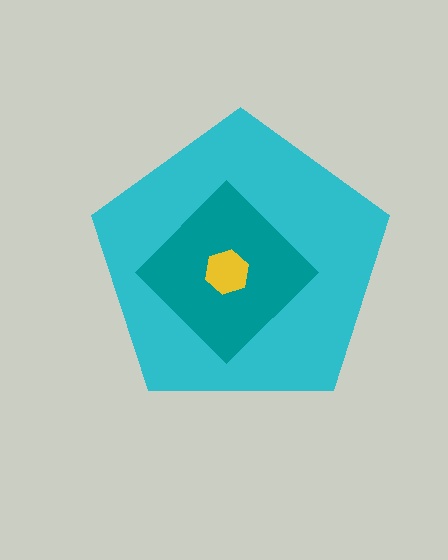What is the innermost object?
The yellow hexagon.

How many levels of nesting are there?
3.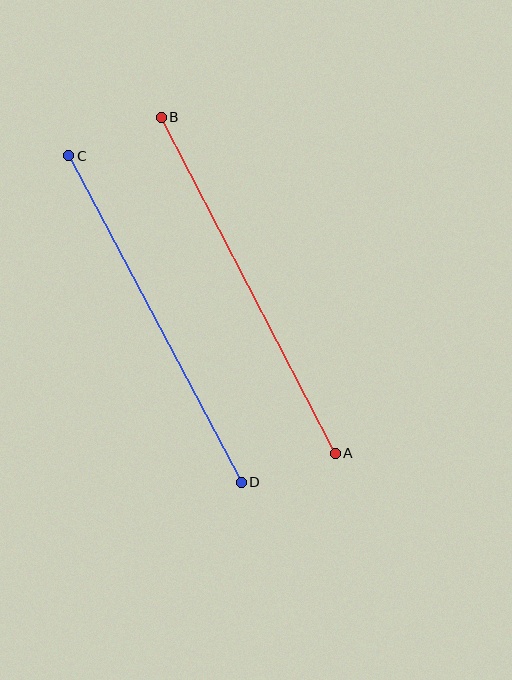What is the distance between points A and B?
The distance is approximately 379 pixels.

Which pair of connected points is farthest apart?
Points A and B are farthest apart.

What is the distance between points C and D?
The distance is approximately 369 pixels.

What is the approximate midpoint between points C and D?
The midpoint is at approximately (155, 319) pixels.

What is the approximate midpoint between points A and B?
The midpoint is at approximately (248, 285) pixels.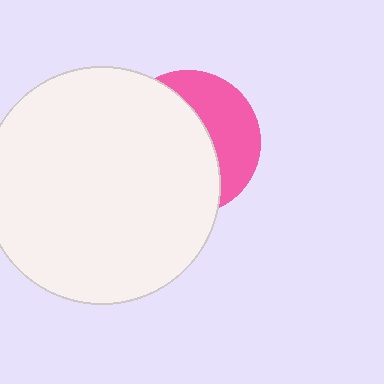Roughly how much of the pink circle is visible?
A small part of it is visible (roughly 37%).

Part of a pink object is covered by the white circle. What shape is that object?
It is a circle.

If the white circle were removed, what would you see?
You would see the complete pink circle.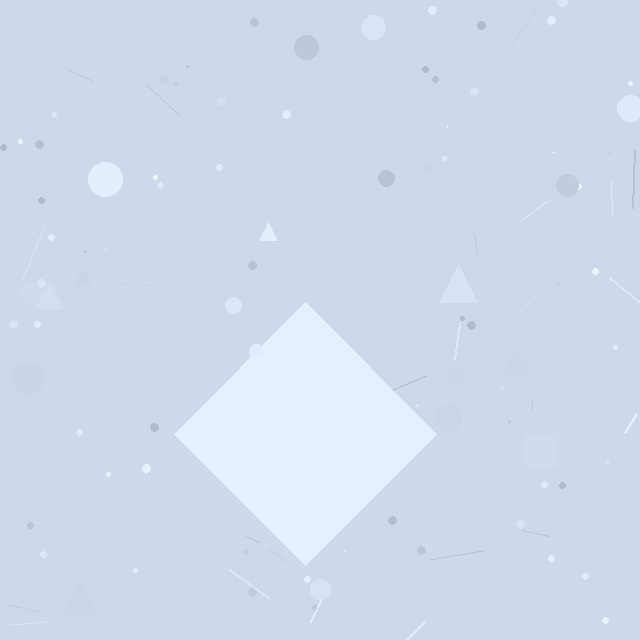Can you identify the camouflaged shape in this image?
The camouflaged shape is a diamond.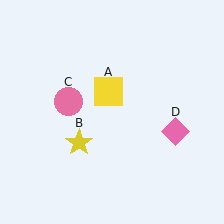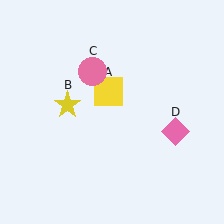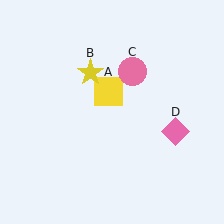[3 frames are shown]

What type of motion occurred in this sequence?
The yellow star (object B), pink circle (object C) rotated clockwise around the center of the scene.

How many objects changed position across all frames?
2 objects changed position: yellow star (object B), pink circle (object C).